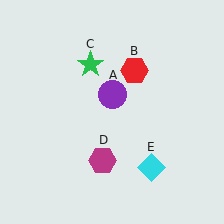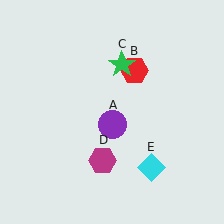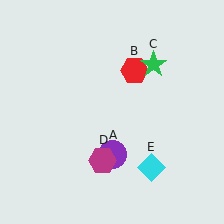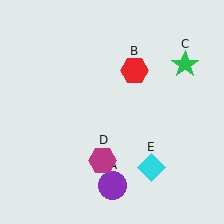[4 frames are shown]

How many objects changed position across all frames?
2 objects changed position: purple circle (object A), green star (object C).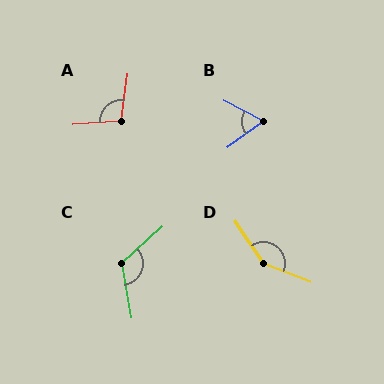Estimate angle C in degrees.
Approximately 123 degrees.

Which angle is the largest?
D, at approximately 146 degrees.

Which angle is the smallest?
B, at approximately 63 degrees.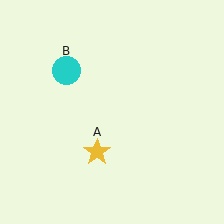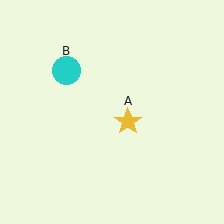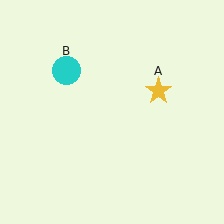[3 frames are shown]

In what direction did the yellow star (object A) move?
The yellow star (object A) moved up and to the right.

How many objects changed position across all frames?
1 object changed position: yellow star (object A).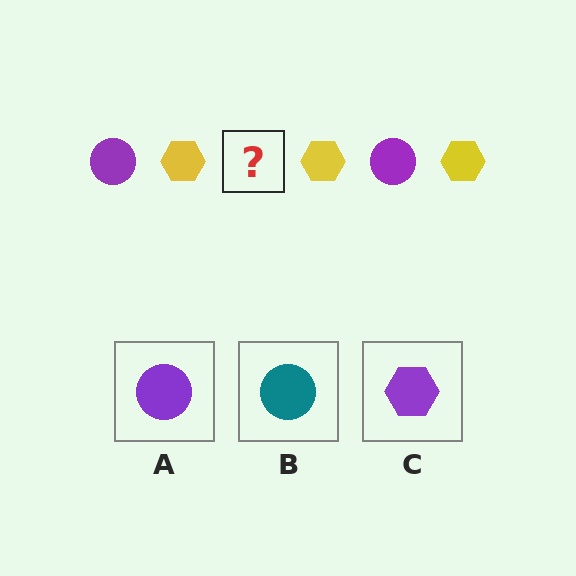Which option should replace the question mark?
Option A.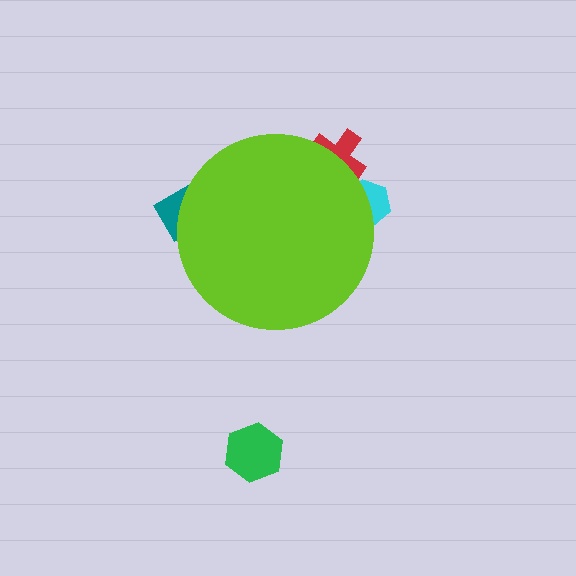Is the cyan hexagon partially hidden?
Yes, the cyan hexagon is partially hidden behind the lime circle.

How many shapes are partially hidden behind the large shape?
3 shapes are partially hidden.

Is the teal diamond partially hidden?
Yes, the teal diamond is partially hidden behind the lime circle.